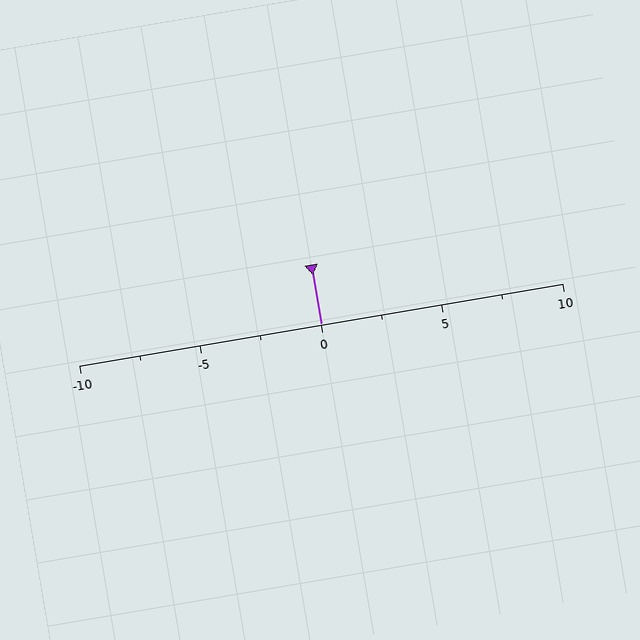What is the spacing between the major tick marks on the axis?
The major ticks are spaced 5 apart.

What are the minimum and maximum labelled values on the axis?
The axis runs from -10 to 10.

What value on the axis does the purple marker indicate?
The marker indicates approximately 0.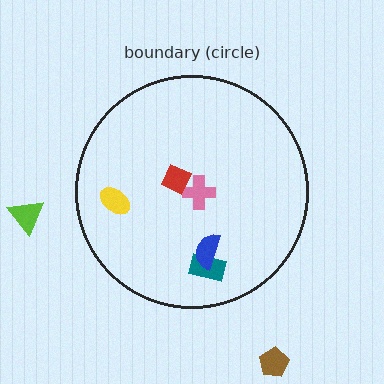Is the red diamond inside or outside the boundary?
Inside.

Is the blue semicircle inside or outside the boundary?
Inside.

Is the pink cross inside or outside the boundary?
Inside.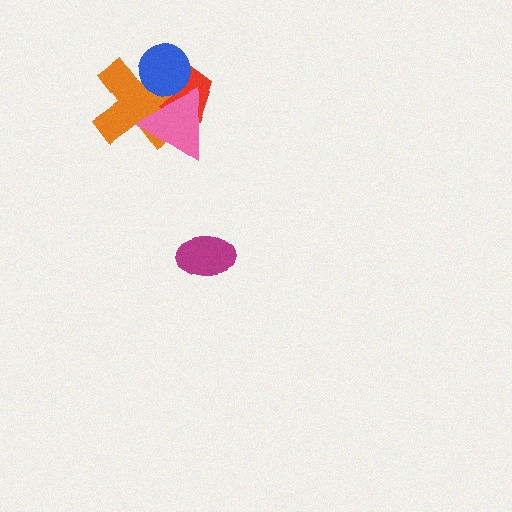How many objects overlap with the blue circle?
3 objects overlap with the blue circle.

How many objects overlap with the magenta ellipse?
0 objects overlap with the magenta ellipse.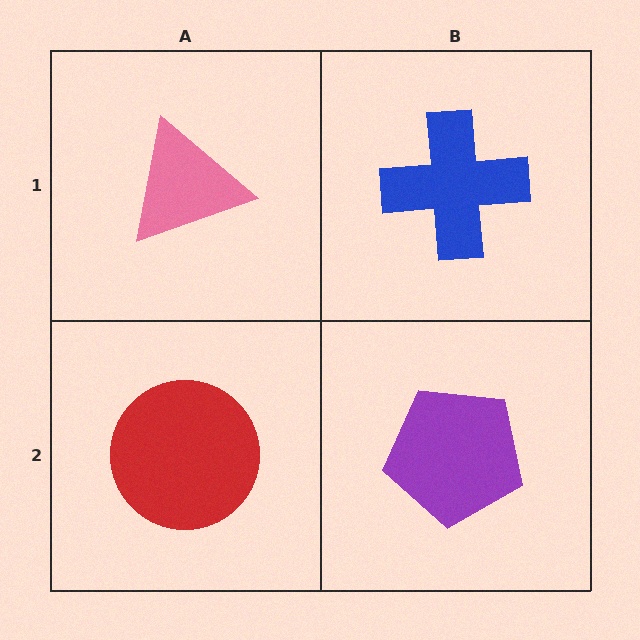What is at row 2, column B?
A purple pentagon.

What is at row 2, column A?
A red circle.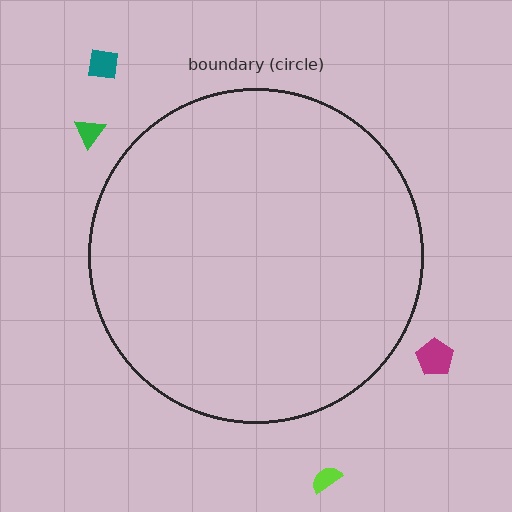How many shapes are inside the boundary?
0 inside, 4 outside.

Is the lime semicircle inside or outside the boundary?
Outside.